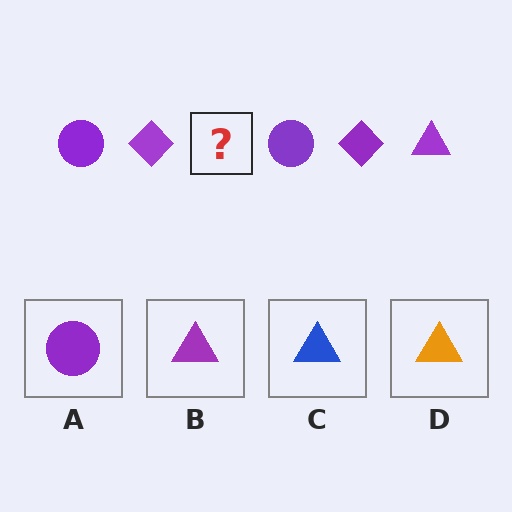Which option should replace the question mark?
Option B.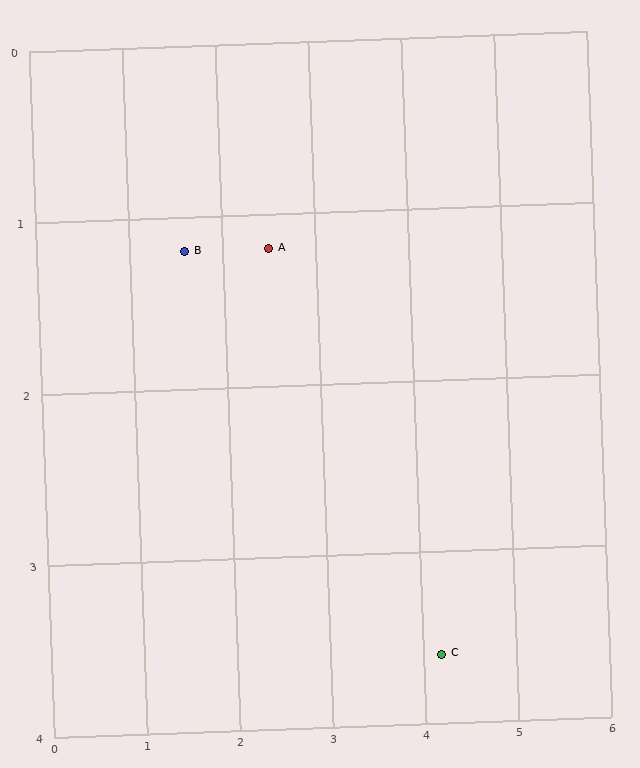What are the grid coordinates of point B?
Point B is at approximately (1.6, 1.2).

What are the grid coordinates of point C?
Point C is at approximately (4.2, 3.6).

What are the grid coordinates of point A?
Point A is at approximately (2.5, 1.2).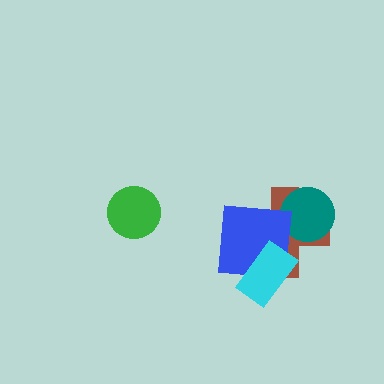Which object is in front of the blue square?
The cyan rectangle is in front of the blue square.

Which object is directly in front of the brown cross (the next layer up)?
The teal circle is directly in front of the brown cross.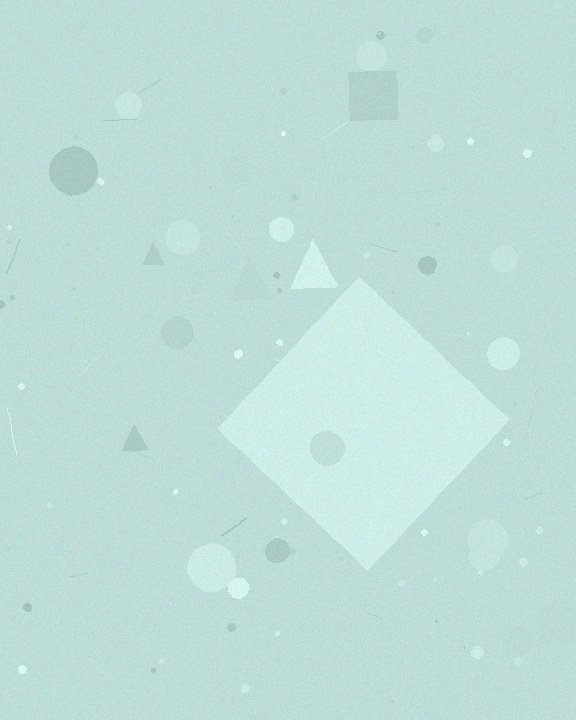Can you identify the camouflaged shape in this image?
The camouflaged shape is a diamond.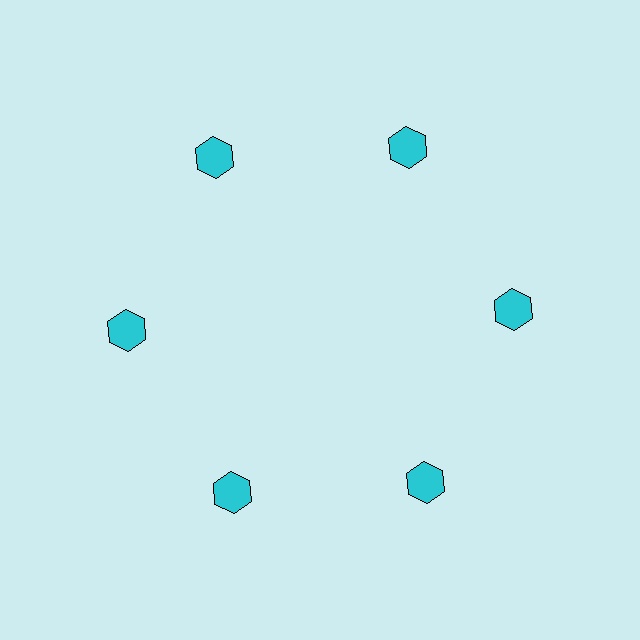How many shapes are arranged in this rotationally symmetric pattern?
There are 6 shapes, arranged in 6 groups of 1.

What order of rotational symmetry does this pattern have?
This pattern has 6-fold rotational symmetry.